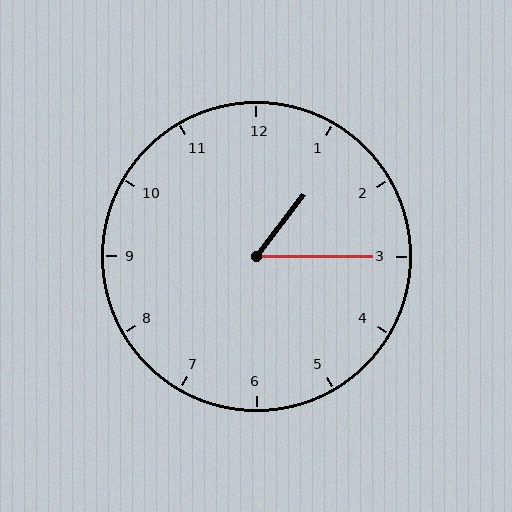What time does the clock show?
1:15.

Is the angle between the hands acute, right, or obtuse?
It is acute.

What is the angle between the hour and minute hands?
Approximately 52 degrees.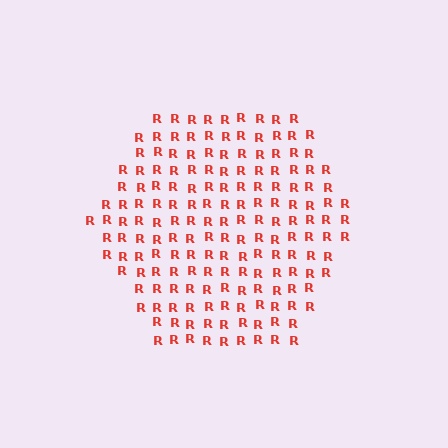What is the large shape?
The large shape is a hexagon.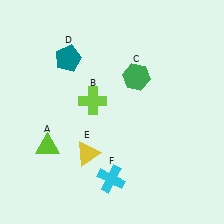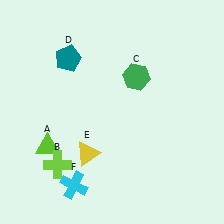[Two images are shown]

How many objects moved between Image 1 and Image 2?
2 objects moved between the two images.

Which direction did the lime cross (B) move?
The lime cross (B) moved down.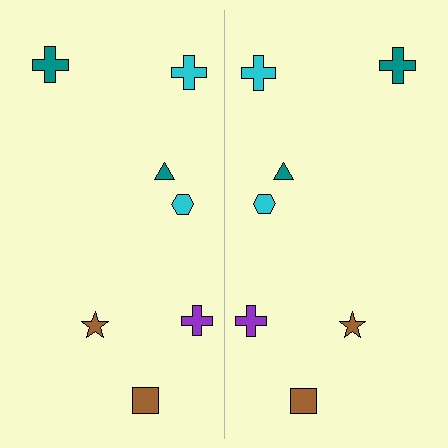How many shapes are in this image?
There are 14 shapes in this image.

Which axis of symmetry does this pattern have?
The pattern has a vertical axis of symmetry running through the center of the image.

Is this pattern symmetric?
Yes, this pattern has bilateral (reflection) symmetry.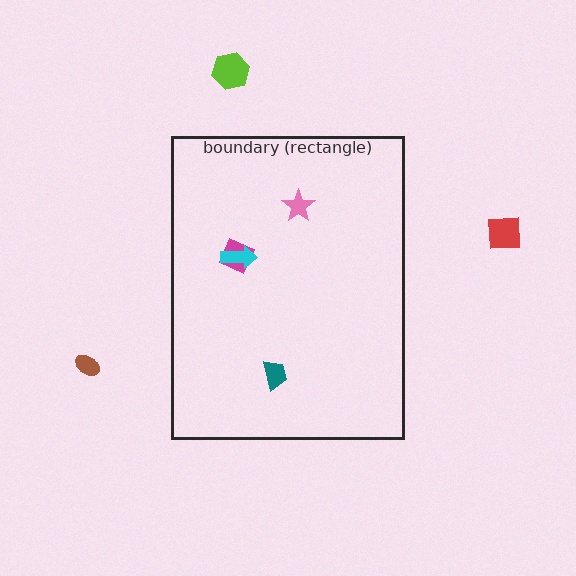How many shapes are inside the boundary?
4 inside, 3 outside.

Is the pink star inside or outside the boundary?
Inside.